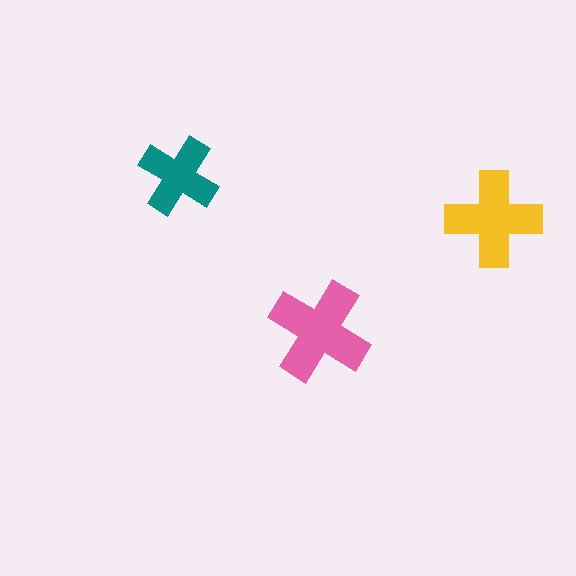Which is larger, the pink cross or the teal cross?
The pink one.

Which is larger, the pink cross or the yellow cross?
The pink one.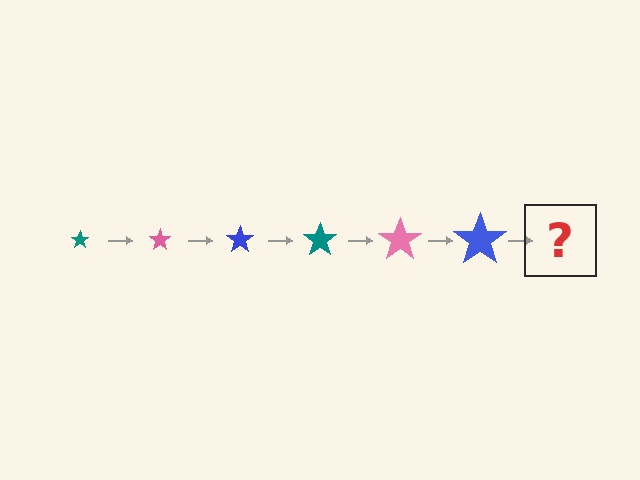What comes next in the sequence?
The next element should be a teal star, larger than the previous one.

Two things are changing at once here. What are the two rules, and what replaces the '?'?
The two rules are that the star grows larger each step and the color cycles through teal, pink, and blue. The '?' should be a teal star, larger than the previous one.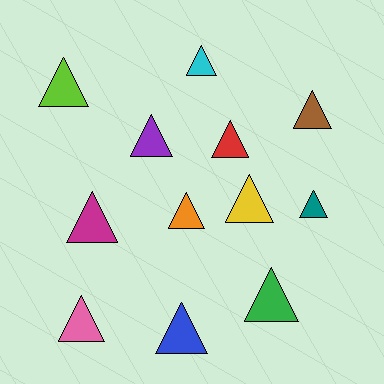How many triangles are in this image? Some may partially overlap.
There are 12 triangles.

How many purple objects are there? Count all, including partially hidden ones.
There is 1 purple object.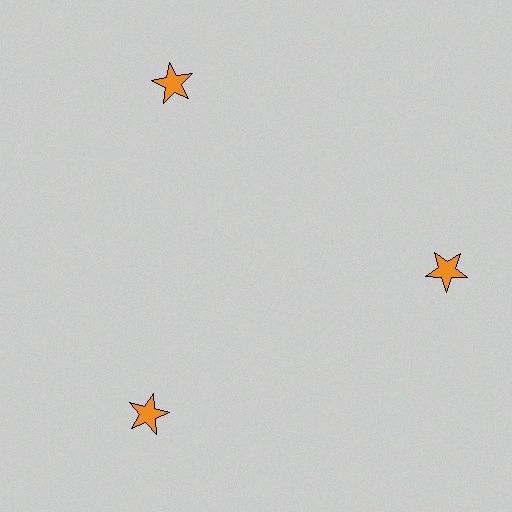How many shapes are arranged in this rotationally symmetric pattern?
There are 3 shapes, arranged in 3 groups of 1.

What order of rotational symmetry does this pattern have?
This pattern has 3-fold rotational symmetry.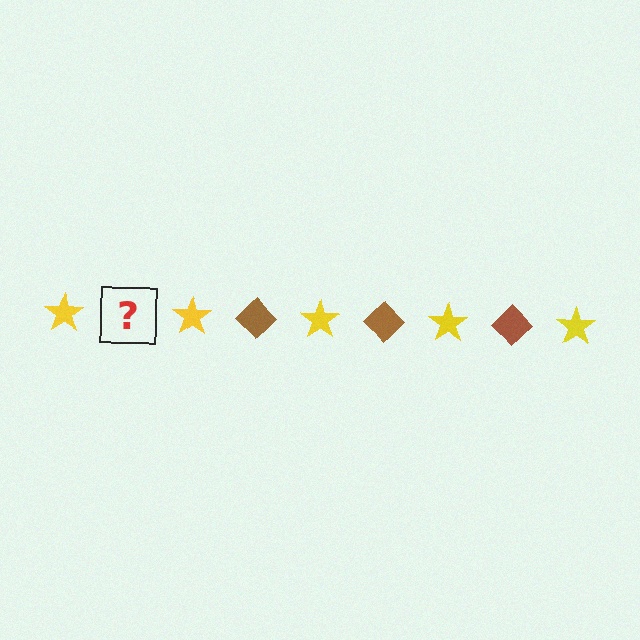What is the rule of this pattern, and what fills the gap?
The rule is that the pattern alternates between yellow star and brown diamond. The gap should be filled with a brown diamond.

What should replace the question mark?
The question mark should be replaced with a brown diamond.